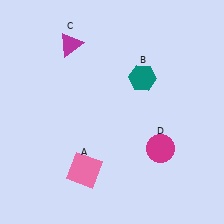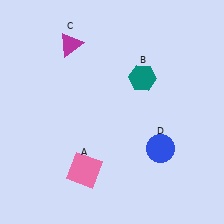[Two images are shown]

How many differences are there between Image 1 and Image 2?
There is 1 difference between the two images.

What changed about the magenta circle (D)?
In Image 1, D is magenta. In Image 2, it changed to blue.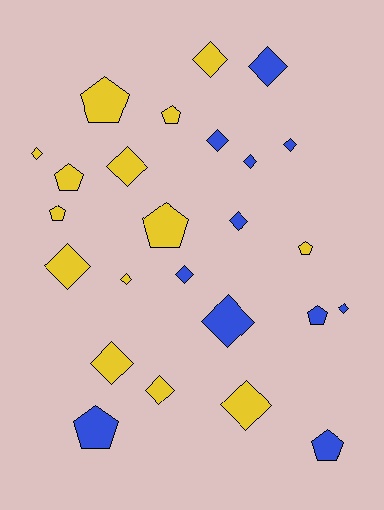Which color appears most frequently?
Yellow, with 14 objects.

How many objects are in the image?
There are 25 objects.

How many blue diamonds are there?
There are 8 blue diamonds.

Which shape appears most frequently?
Diamond, with 16 objects.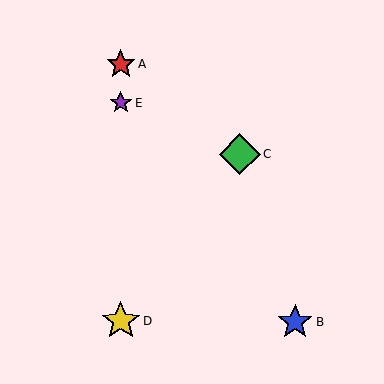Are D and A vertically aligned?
Yes, both are at x≈121.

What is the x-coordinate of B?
Object B is at x≈295.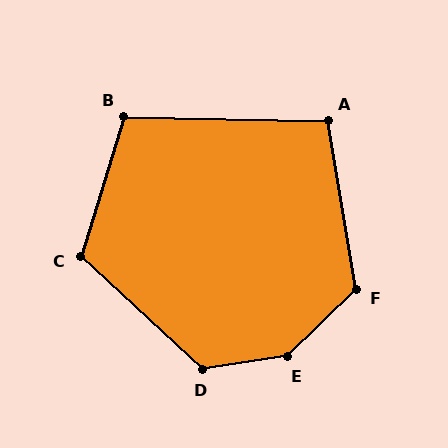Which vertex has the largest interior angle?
E, at approximately 144 degrees.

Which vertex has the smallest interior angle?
A, at approximately 100 degrees.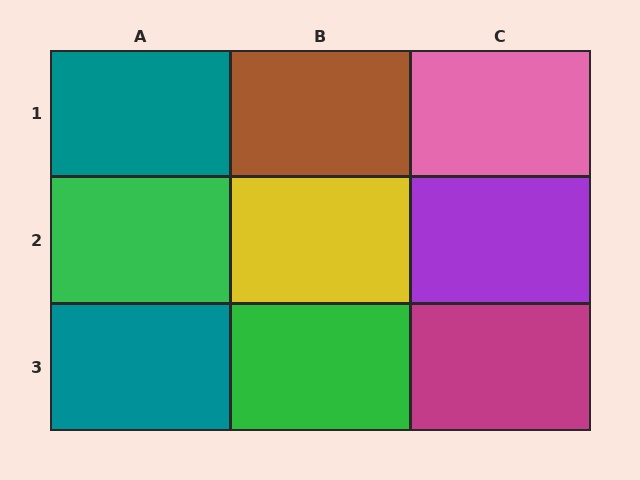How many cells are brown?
1 cell is brown.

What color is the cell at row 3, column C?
Magenta.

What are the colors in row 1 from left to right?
Teal, brown, pink.